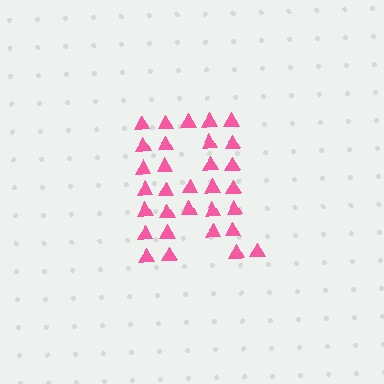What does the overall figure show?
The overall figure shows the letter R.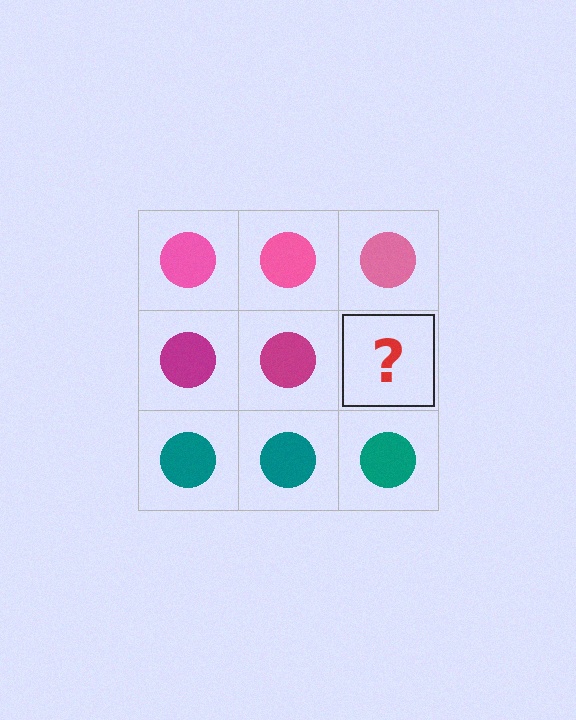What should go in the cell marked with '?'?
The missing cell should contain a magenta circle.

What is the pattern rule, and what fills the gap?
The rule is that each row has a consistent color. The gap should be filled with a magenta circle.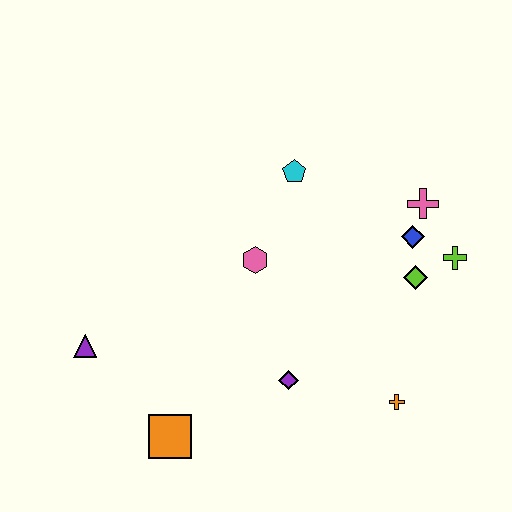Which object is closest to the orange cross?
The purple diamond is closest to the orange cross.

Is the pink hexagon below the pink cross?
Yes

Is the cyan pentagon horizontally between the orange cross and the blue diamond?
No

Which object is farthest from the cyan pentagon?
The orange square is farthest from the cyan pentagon.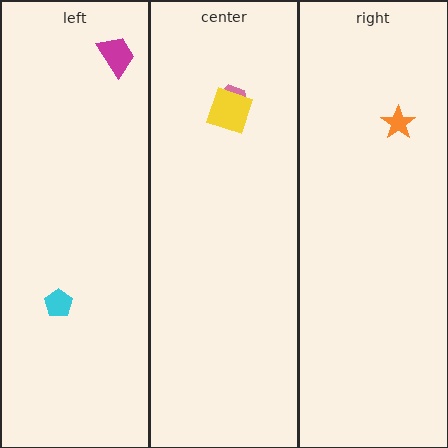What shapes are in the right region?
The orange star.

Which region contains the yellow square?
The center region.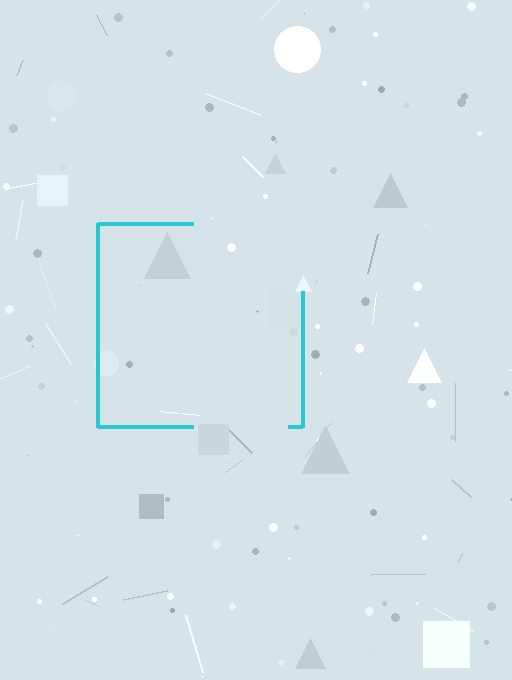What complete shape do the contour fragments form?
The contour fragments form a square.